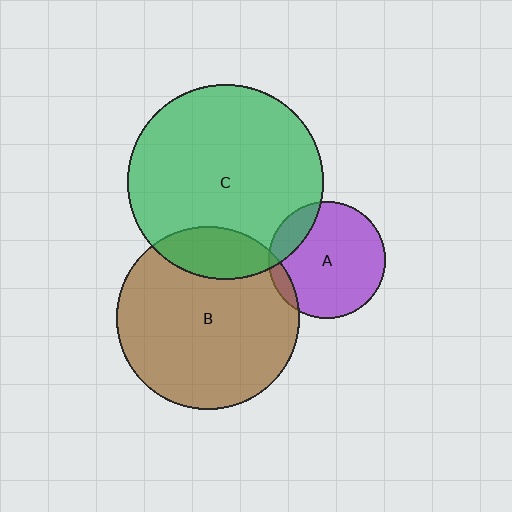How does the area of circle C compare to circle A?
Approximately 2.8 times.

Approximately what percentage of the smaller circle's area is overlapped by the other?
Approximately 10%.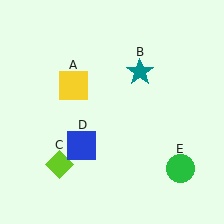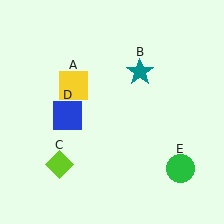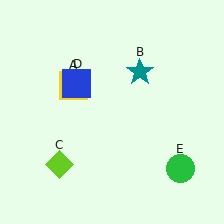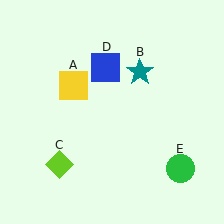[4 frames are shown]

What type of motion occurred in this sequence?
The blue square (object D) rotated clockwise around the center of the scene.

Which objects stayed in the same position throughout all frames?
Yellow square (object A) and teal star (object B) and lime diamond (object C) and green circle (object E) remained stationary.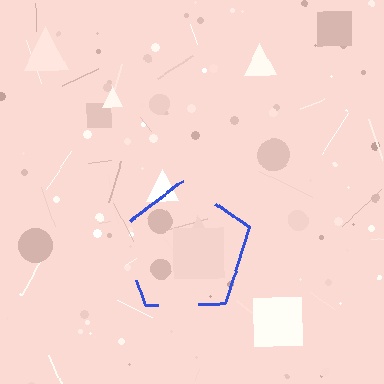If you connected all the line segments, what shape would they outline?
They would outline a pentagon.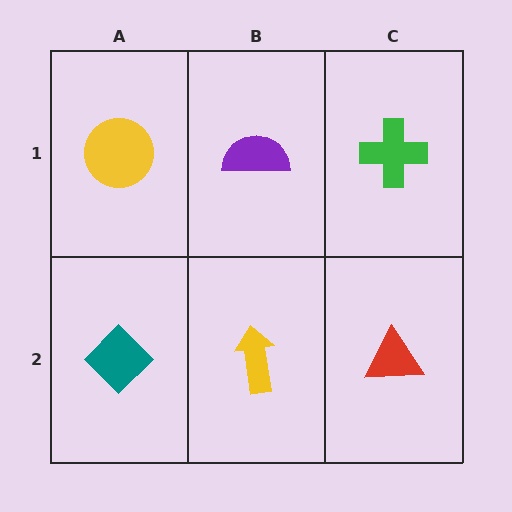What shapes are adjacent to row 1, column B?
A yellow arrow (row 2, column B), a yellow circle (row 1, column A), a green cross (row 1, column C).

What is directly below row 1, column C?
A red triangle.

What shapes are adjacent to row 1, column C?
A red triangle (row 2, column C), a purple semicircle (row 1, column B).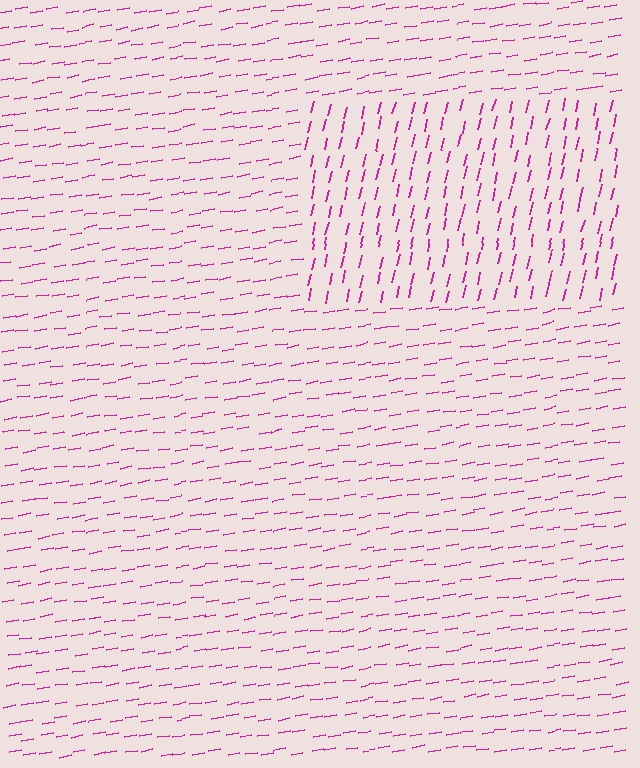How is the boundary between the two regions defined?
The boundary is defined purely by a change in line orientation (approximately 67 degrees difference). All lines are the same color and thickness.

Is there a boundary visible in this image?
Yes, there is a texture boundary formed by a change in line orientation.